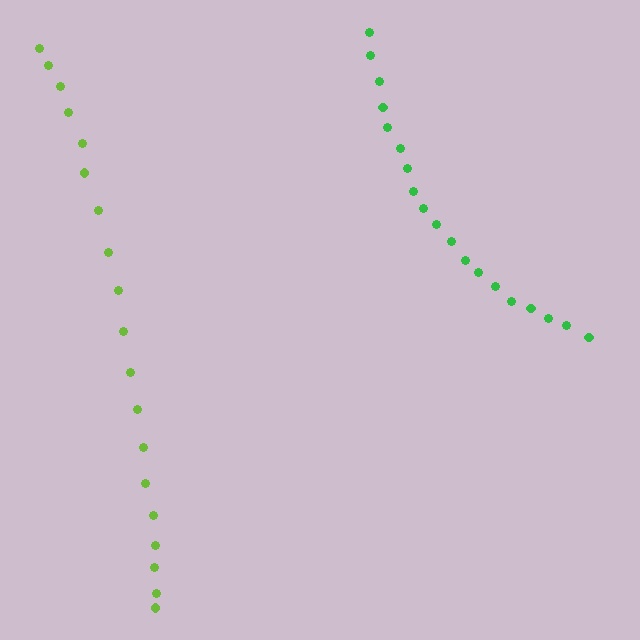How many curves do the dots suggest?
There are 2 distinct paths.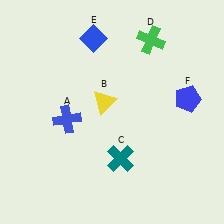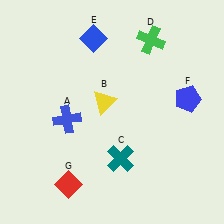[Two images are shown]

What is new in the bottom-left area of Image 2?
A red diamond (G) was added in the bottom-left area of Image 2.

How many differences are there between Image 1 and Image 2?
There is 1 difference between the two images.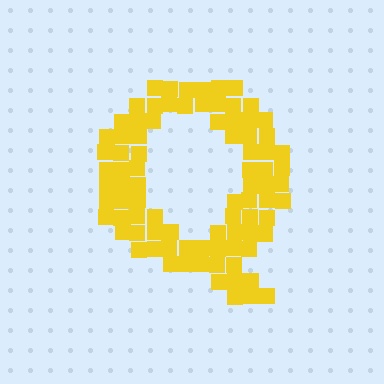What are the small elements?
The small elements are squares.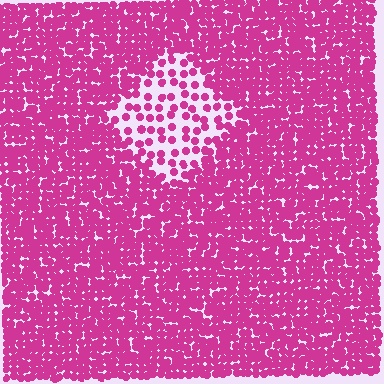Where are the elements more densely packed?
The elements are more densely packed outside the diamond boundary.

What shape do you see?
I see a diamond.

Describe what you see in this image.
The image contains small magenta elements arranged at two different densities. A diamond-shaped region is visible where the elements are less densely packed than the surrounding area.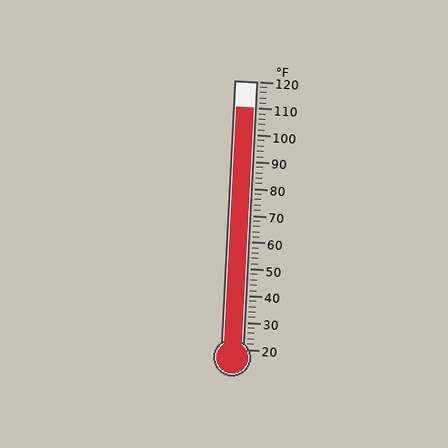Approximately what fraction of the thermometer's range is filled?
The thermometer is filled to approximately 90% of its range.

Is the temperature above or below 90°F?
The temperature is above 90°F.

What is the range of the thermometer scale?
The thermometer scale ranges from 20°F to 120°F.